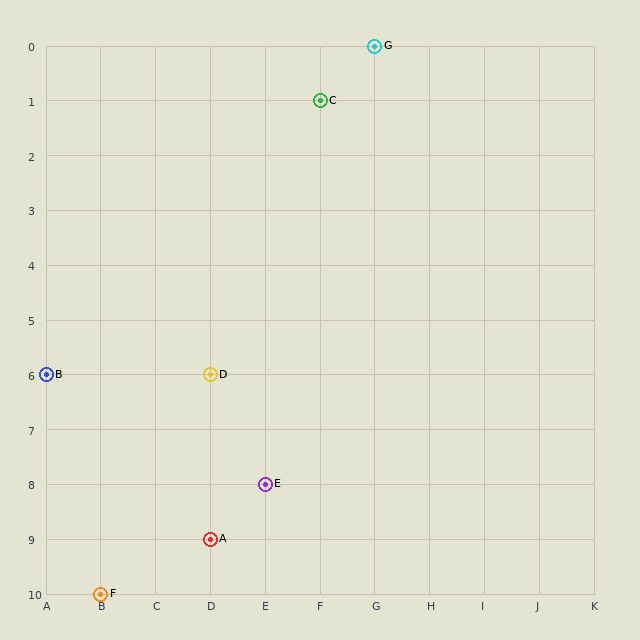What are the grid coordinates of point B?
Point B is at grid coordinates (A, 6).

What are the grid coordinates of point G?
Point G is at grid coordinates (G, 0).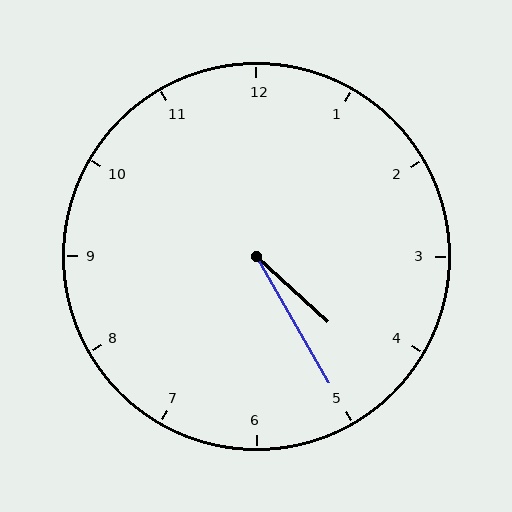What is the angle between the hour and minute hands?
Approximately 18 degrees.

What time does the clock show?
4:25.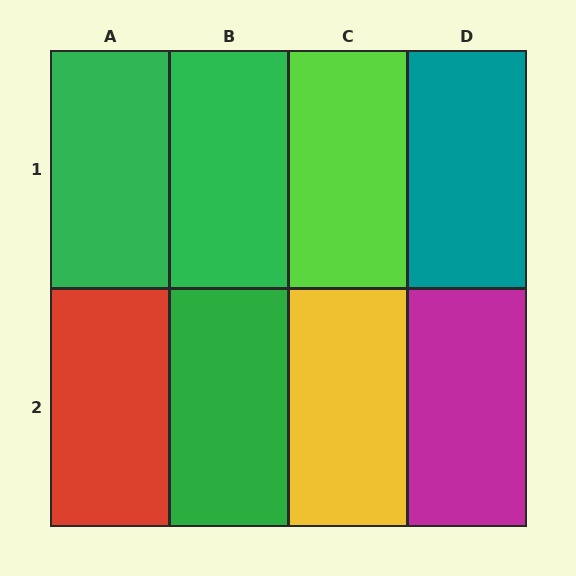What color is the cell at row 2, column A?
Red.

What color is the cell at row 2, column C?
Yellow.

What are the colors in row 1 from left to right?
Green, green, lime, teal.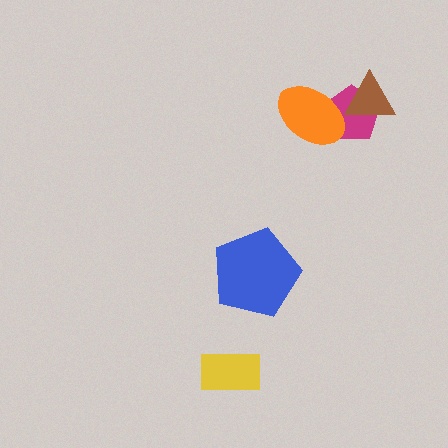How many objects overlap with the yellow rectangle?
0 objects overlap with the yellow rectangle.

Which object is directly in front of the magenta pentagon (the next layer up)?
The orange ellipse is directly in front of the magenta pentagon.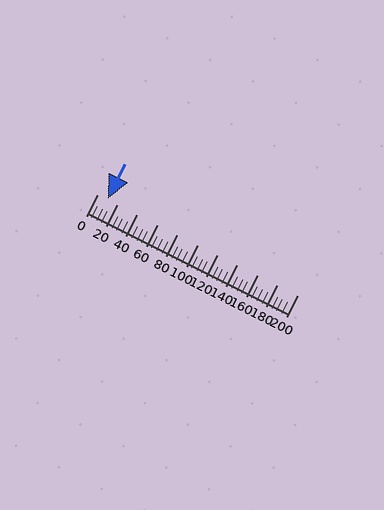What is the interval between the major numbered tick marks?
The major tick marks are spaced 20 units apart.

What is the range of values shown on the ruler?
The ruler shows values from 0 to 200.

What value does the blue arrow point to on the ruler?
The blue arrow points to approximately 10.